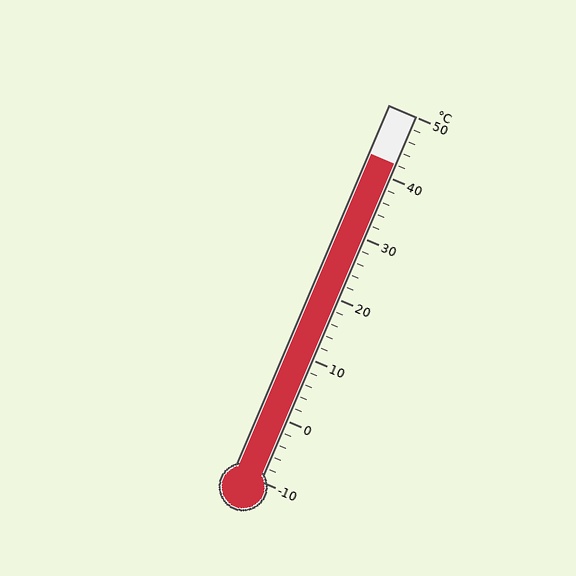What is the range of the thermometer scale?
The thermometer scale ranges from -10°C to 50°C.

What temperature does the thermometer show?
The thermometer shows approximately 42°C.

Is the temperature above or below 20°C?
The temperature is above 20°C.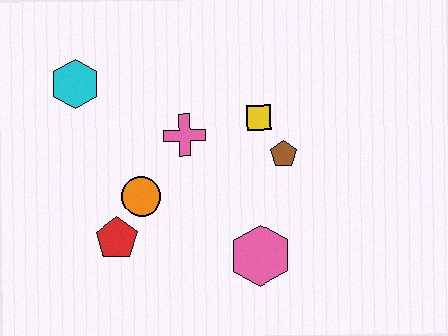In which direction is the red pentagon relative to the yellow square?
The red pentagon is to the left of the yellow square.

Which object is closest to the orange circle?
The red pentagon is closest to the orange circle.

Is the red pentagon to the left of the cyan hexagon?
No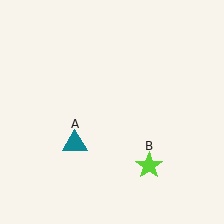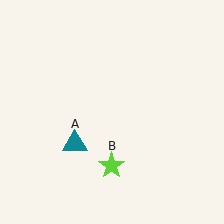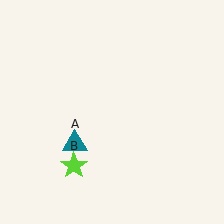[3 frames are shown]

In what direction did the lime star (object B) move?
The lime star (object B) moved left.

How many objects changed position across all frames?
1 object changed position: lime star (object B).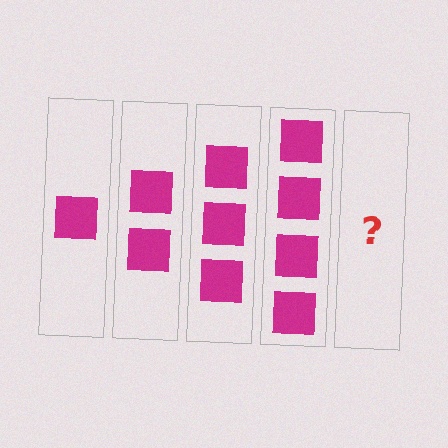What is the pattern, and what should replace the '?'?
The pattern is that each step adds one more square. The '?' should be 5 squares.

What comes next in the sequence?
The next element should be 5 squares.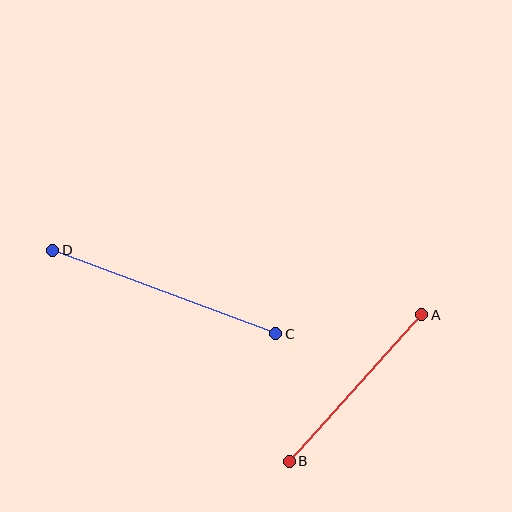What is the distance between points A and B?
The distance is approximately 197 pixels.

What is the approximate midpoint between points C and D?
The midpoint is at approximately (164, 292) pixels.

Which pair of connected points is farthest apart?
Points C and D are farthest apart.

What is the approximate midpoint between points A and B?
The midpoint is at approximately (355, 388) pixels.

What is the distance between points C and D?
The distance is approximately 238 pixels.